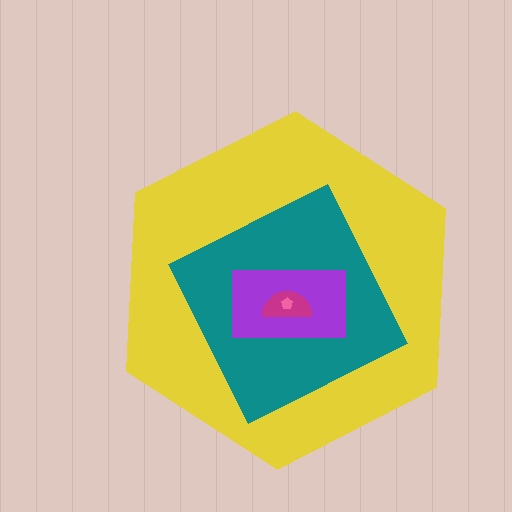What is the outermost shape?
The yellow hexagon.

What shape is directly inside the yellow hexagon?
The teal diamond.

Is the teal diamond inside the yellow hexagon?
Yes.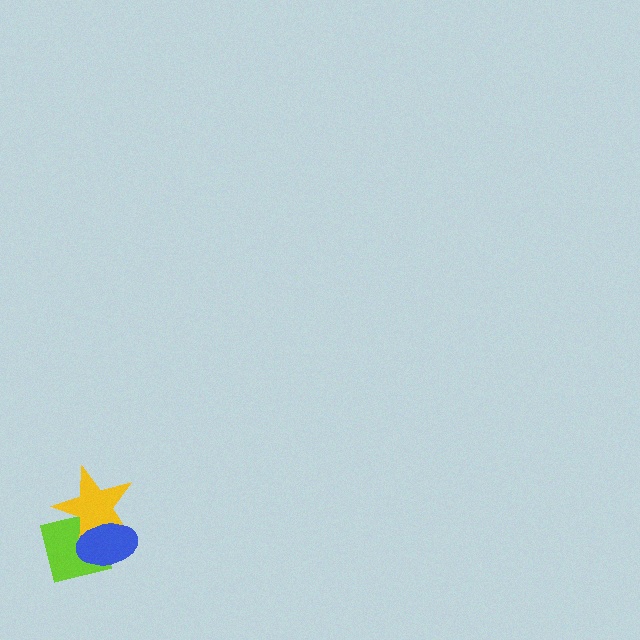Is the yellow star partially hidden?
Yes, it is partially covered by another shape.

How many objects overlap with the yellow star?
2 objects overlap with the yellow star.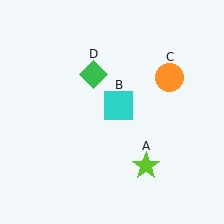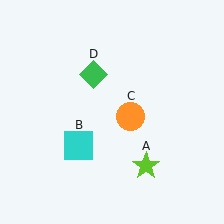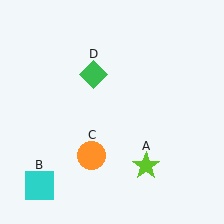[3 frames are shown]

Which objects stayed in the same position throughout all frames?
Lime star (object A) and green diamond (object D) remained stationary.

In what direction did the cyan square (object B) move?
The cyan square (object B) moved down and to the left.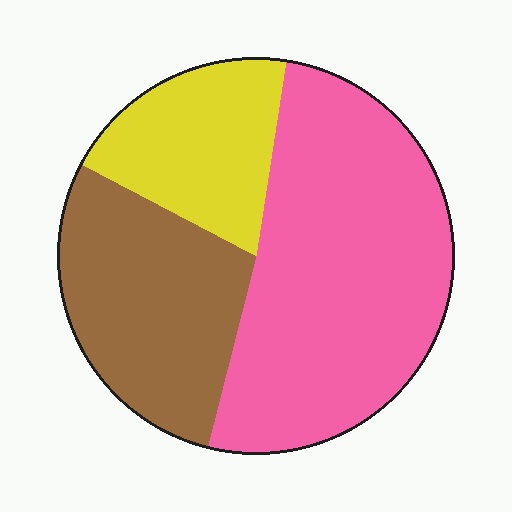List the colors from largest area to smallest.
From largest to smallest: pink, brown, yellow.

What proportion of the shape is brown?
Brown takes up between a quarter and a half of the shape.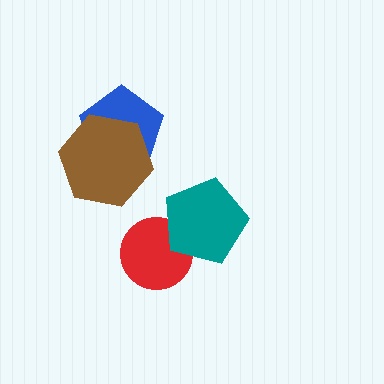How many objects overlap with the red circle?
1 object overlaps with the red circle.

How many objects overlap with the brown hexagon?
1 object overlaps with the brown hexagon.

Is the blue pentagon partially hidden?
Yes, it is partially covered by another shape.